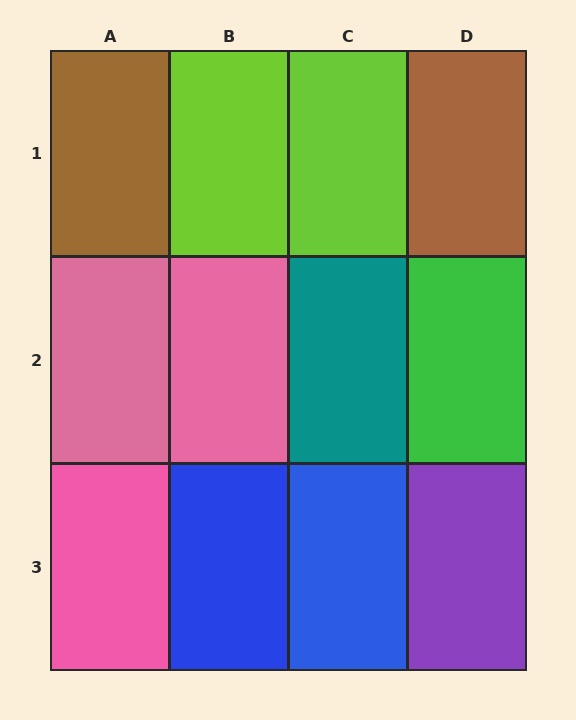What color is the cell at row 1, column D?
Brown.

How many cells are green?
1 cell is green.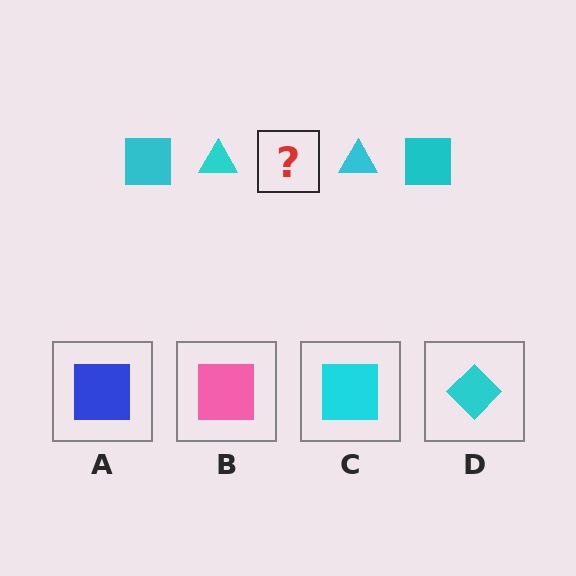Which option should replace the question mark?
Option C.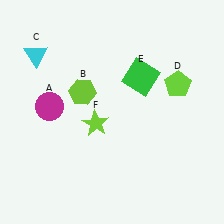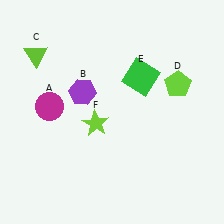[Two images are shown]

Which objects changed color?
B changed from lime to purple. C changed from cyan to lime.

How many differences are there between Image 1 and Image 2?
There are 2 differences between the two images.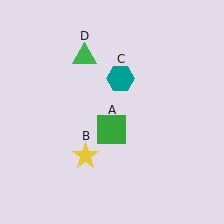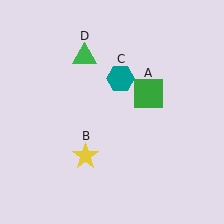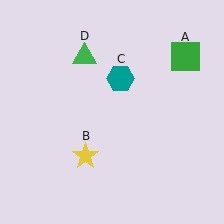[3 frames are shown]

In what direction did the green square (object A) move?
The green square (object A) moved up and to the right.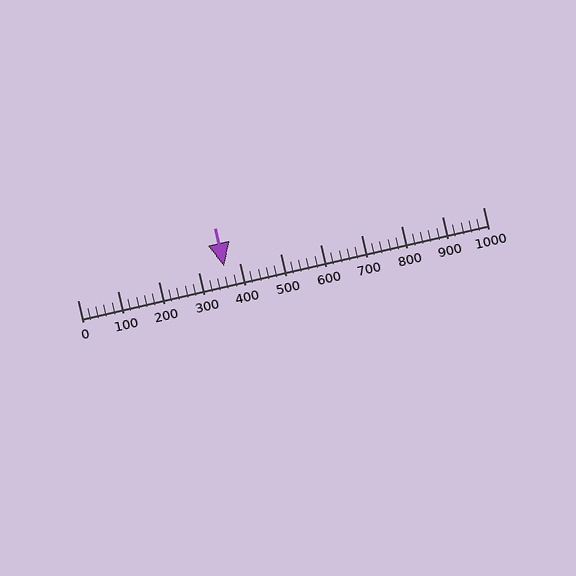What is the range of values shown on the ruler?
The ruler shows values from 0 to 1000.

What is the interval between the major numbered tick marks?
The major tick marks are spaced 100 units apart.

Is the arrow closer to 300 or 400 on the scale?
The arrow is closer to 400.